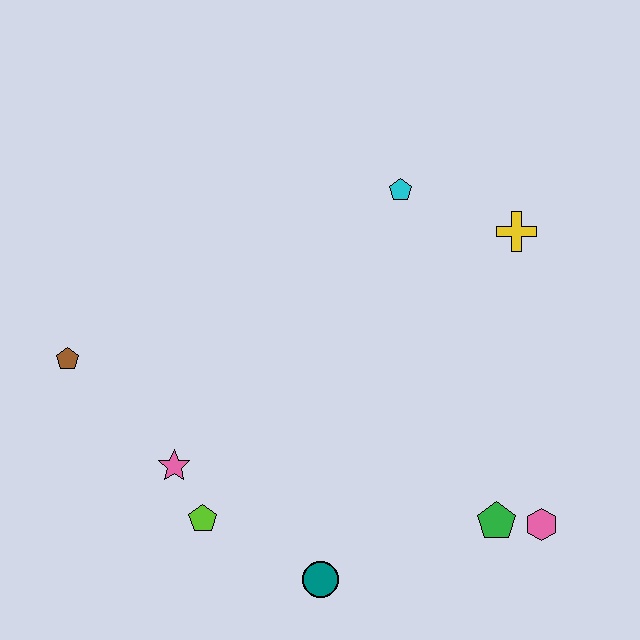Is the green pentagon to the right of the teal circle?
Yes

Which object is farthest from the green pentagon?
The brown pentagon is farthest from the green pentagon.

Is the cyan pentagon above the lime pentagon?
Yes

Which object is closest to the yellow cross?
The cyan pentagon is closest to the yellow cross.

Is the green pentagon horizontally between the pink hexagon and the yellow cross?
No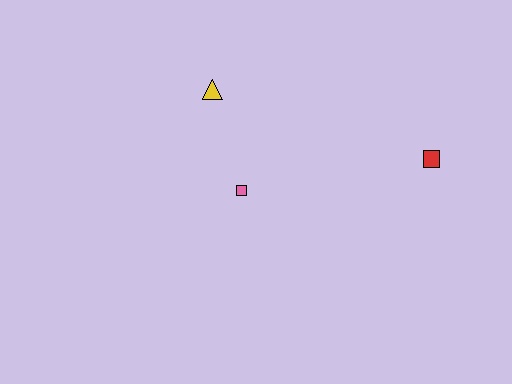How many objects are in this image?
There are 3 objects.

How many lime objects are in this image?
There are no lime objects.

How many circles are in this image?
There are no circles.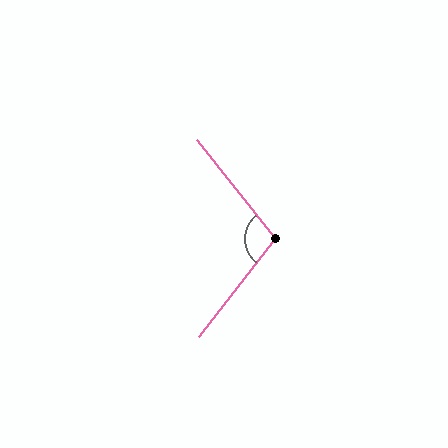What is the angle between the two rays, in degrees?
Approximately 104 degrees.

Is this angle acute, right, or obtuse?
It is obtuse.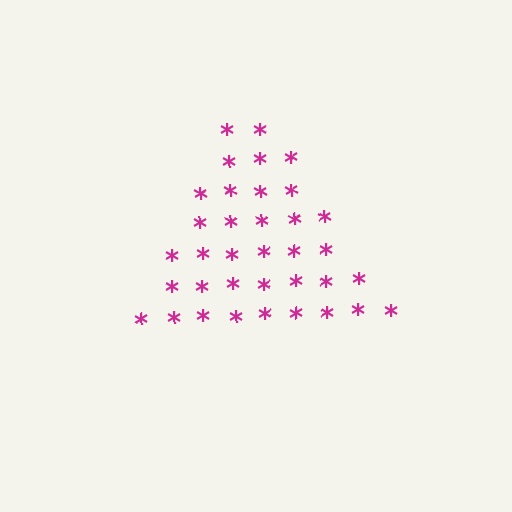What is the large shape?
The large shape is a triangle.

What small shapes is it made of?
It is made of small asterisks.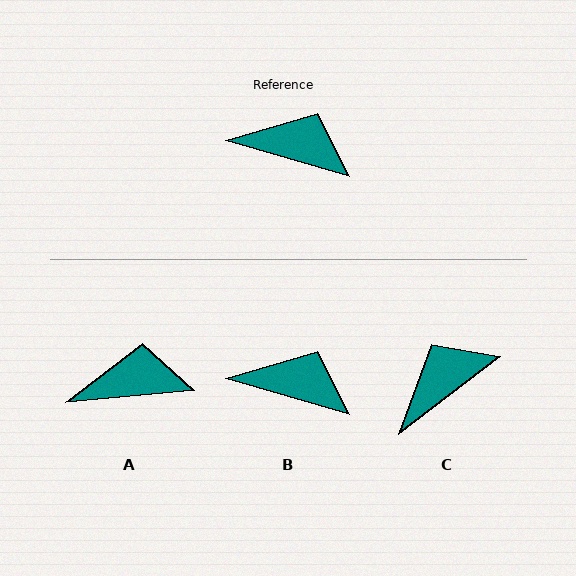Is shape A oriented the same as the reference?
No, it is off by about 21 degrees.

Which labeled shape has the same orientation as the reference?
B.